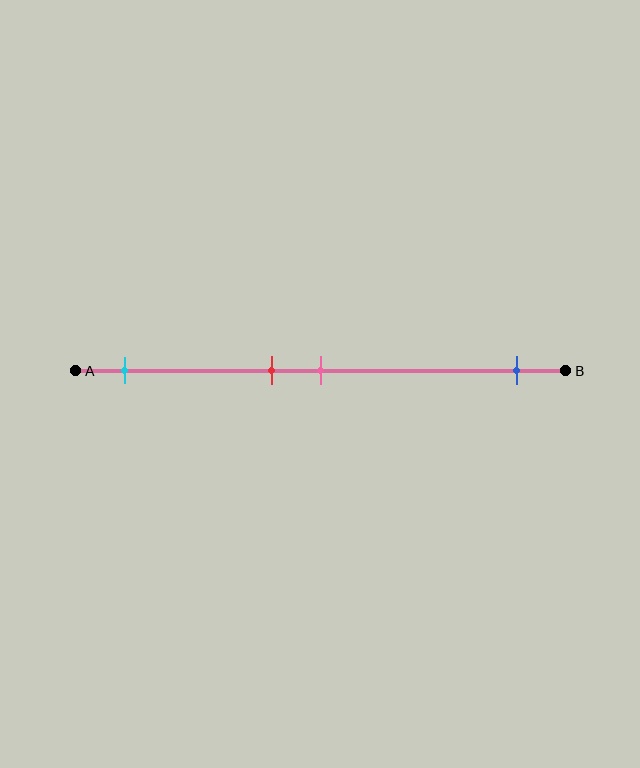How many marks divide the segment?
There are 4 marks dividing the segment.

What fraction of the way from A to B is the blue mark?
The blue mark is approximately 90% (0.9) of the way from A to B.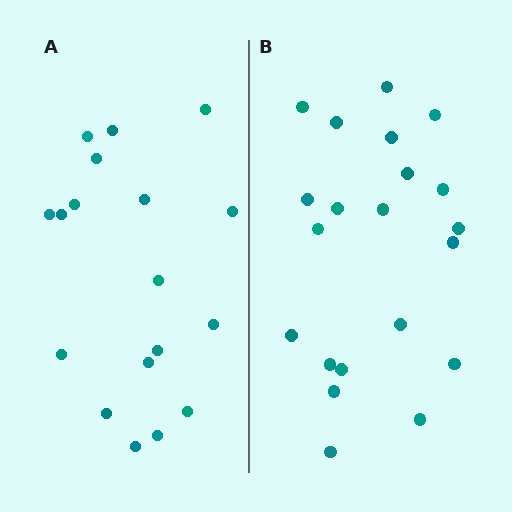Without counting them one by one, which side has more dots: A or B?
Region B (the right region) has more dots.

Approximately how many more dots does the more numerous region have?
Region B has just a few more — roughly 2 or 3 more dots than region A.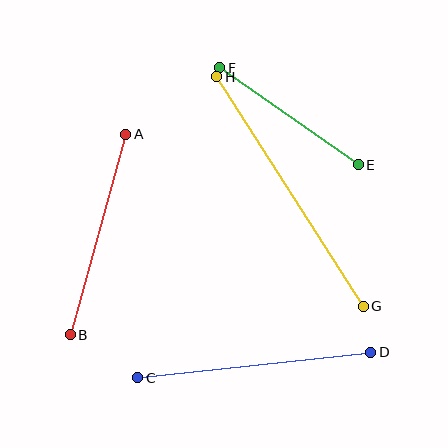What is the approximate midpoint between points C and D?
The midpoint is at approximately (254, 365) pixels.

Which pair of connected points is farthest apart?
Points G and H are farthest apart.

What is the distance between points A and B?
The distance is approximately 208 pixels.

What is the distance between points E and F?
The distance is approximately 169 pixels.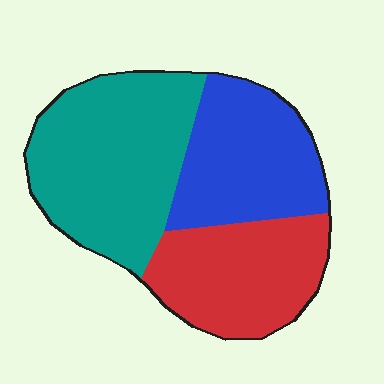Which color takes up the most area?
Teal, at roughly 40%.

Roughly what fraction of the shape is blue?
Blue covers 29% of the shape.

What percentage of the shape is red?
Red takes up about one quarter (1/4) of the shape.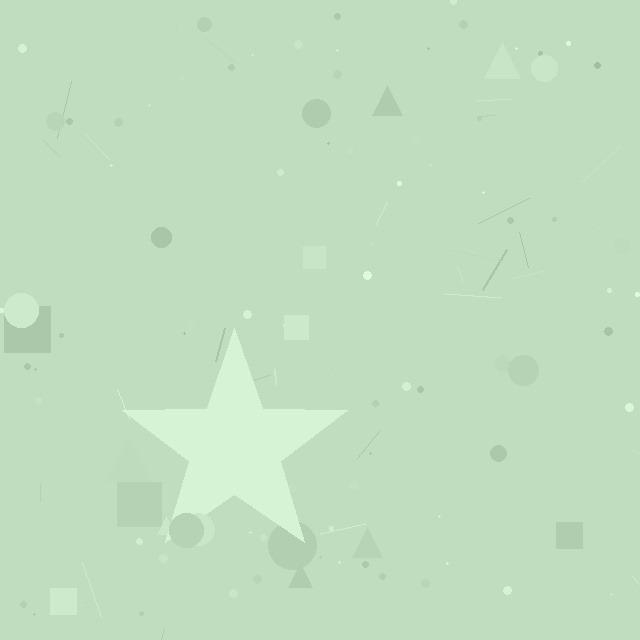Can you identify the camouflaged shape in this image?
The camouflaged shape is a star.